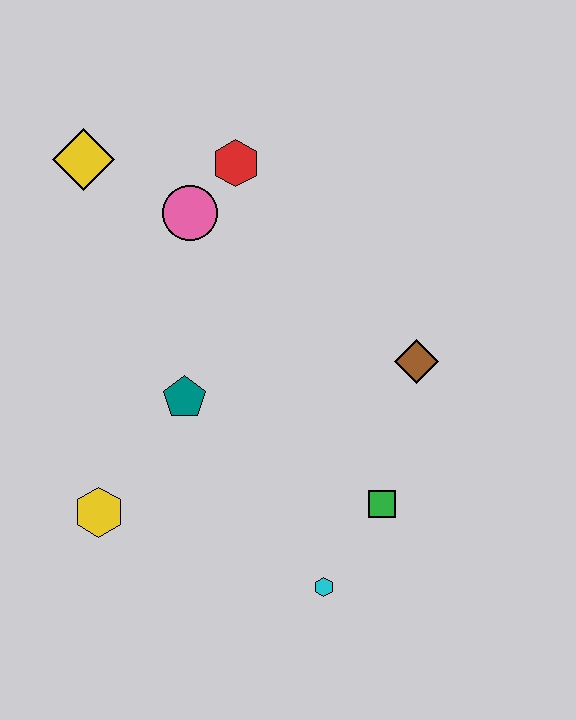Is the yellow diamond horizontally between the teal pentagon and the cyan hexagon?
No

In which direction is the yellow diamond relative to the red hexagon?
The yellow diamond is to the left of the red hexagon.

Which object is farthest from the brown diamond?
The yellow diamond is farthest from the brown diamond.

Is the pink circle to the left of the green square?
Yes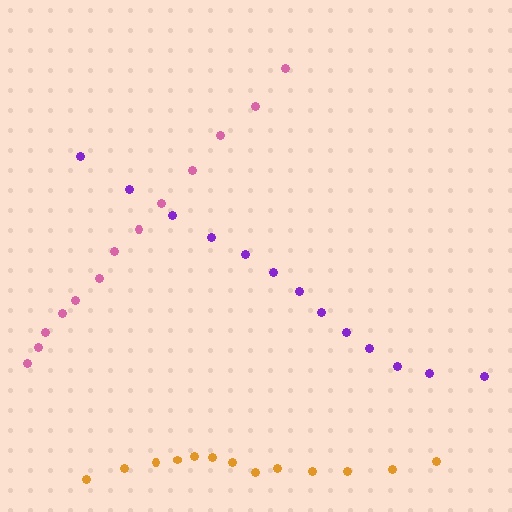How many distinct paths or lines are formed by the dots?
There are 3 distinct paths.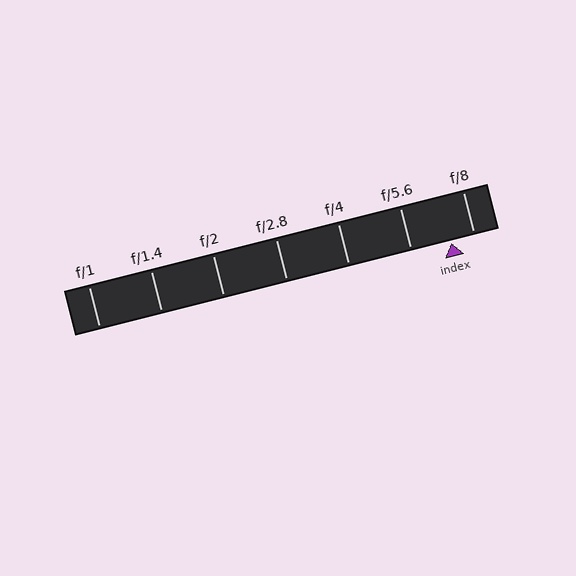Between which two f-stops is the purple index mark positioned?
The index mark is between f/5.6 and f/8.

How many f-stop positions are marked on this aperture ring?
There are 7 f-stop positions marked.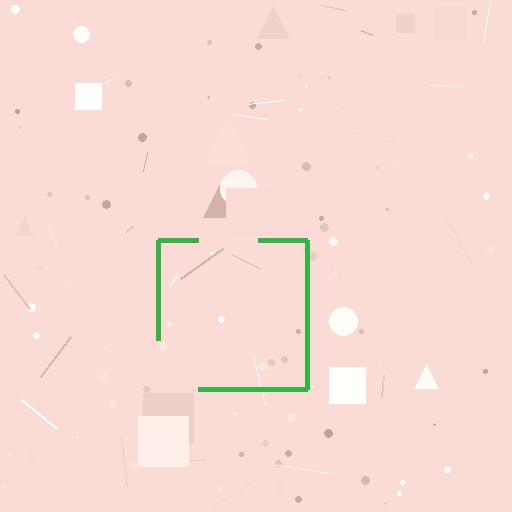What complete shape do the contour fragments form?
The contour fragments form a square.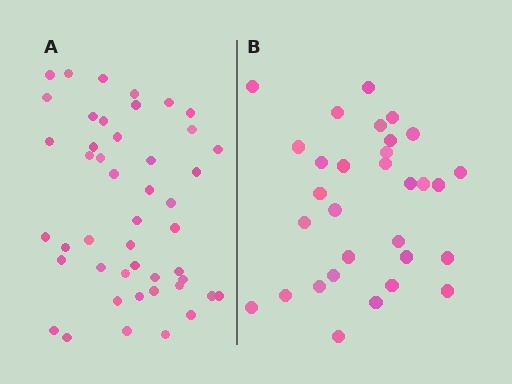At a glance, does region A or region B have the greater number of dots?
Region A (the left region) has more dots.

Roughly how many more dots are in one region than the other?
Region A has approximately 15 more dots than region B.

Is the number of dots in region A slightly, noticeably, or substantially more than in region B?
Region A has substantially more. The ratio is roughly 1.5 to 1.